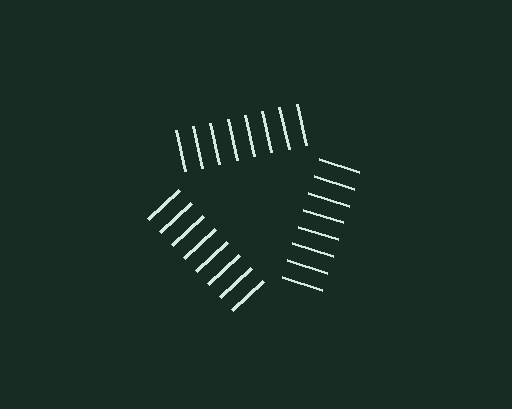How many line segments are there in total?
24 — 8 along each of the 3 edges.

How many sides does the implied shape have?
3 sides — the line-ends trace a triangle.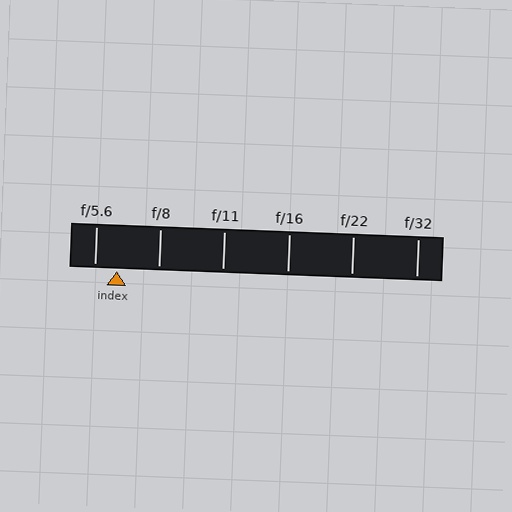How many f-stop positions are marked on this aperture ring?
There are 6 f-stop positions marked.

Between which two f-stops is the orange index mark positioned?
The index mark is between f/5.6 and f/8.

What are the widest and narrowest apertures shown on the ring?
The widest aperture shown is f/5.6 and the narrowest is f/32.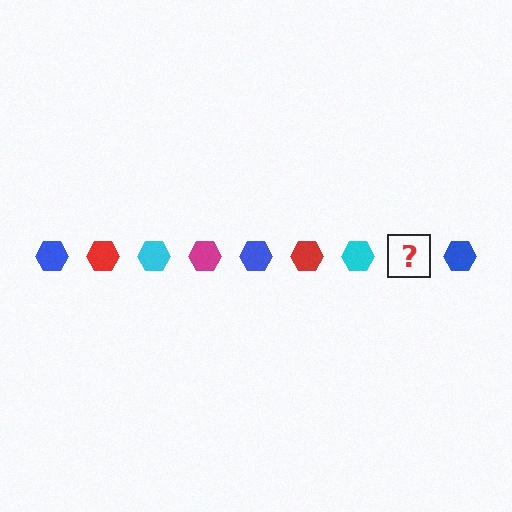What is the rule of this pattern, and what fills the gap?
The rule is that the pattern cycles through blue, red, cyan, magenta hexagons. The gap should be filled with a magenta hexagon.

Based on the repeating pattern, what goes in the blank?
The blank should be a magenta hexagon.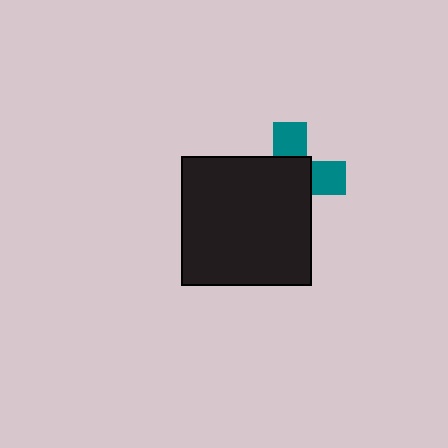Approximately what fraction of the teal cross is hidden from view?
Roughly 64% of the teal cross is hidden behind the black square.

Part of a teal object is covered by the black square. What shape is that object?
It is a cross.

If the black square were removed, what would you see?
You would see the complete teal cross.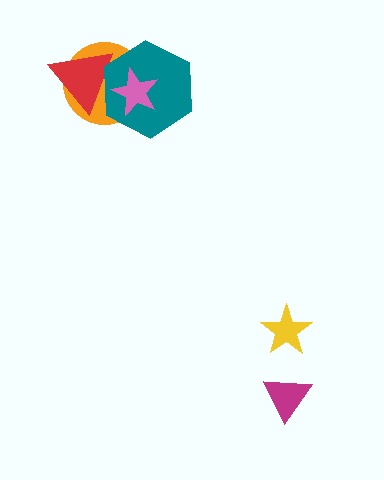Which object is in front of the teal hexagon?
The pink star is in front of the teal hexagon.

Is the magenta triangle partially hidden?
No, no other shape covers it.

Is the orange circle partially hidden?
Yes, it is partially covered by another shape.